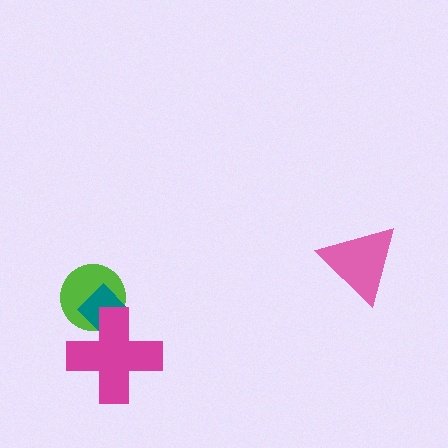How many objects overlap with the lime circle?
2 objects overlap with the lime circle.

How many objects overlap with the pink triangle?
0 objects overlap with the pink triangle.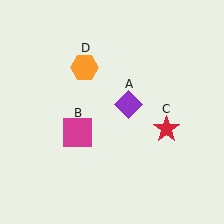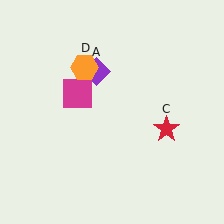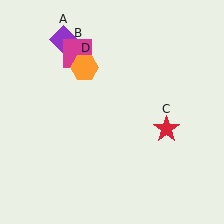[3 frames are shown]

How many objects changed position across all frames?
2 objects changed position: purple diamond (object A), magenta square (object B).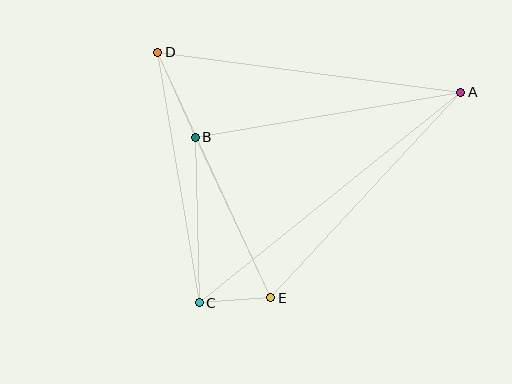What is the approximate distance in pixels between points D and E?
The distance between D and E is approximately 270 pixels.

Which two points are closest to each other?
Points C and E are closest to each other.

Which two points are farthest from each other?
Points A and C are farthest from each other.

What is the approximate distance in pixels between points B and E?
The distance between B and E is approximately 177 pixels.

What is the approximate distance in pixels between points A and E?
The distance between A and E is approximately 280 pixels.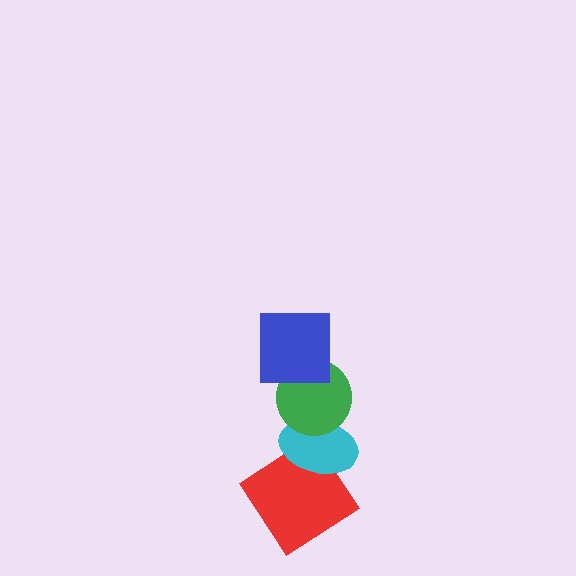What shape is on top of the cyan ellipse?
The green circle is on top of the cyan ellipse.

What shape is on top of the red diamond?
The cyan ellipse is on top of the red diamond.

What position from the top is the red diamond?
The red diamond is 4th from the top.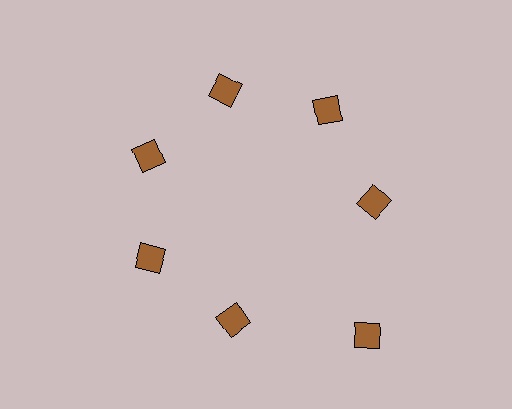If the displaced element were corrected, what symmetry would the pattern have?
It would have 7-fold rotational symmetry — the pattern would map onto itself every 51 degrees.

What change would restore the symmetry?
The symmetry would be restored by moving it inward, back onto the ring so that all 7 diamonds sit at equal angles and equal distance from the center.